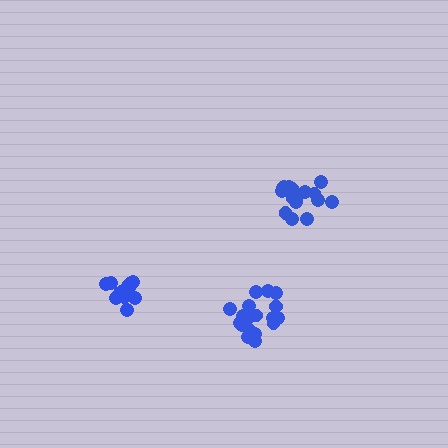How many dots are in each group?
Group 1: 15 dots, Group 2: 17 dots, Group 3: 19 dots (51 total).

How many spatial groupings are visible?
There are 3 spatial groupings.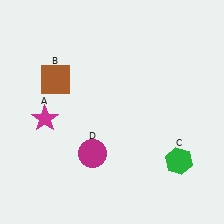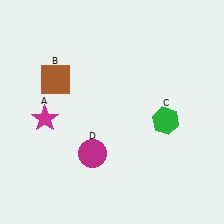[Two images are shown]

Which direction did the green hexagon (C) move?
The green hexagon (C) moved up.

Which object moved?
The green hexagon (C) moved up.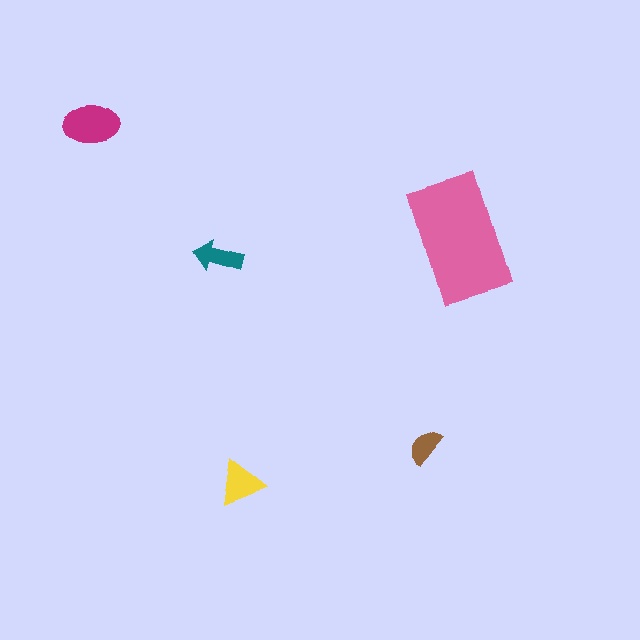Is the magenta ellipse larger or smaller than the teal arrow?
Larger.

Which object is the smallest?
The brown semicircle.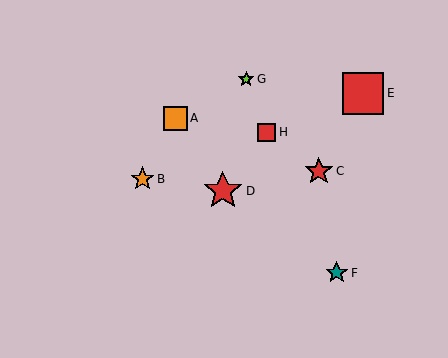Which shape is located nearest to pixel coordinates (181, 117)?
The orange square (labeled A) at (175, 118) is nearest to that location.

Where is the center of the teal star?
The center of the teal star is at (337, 273).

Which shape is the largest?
The red square (labeled E) is the largest.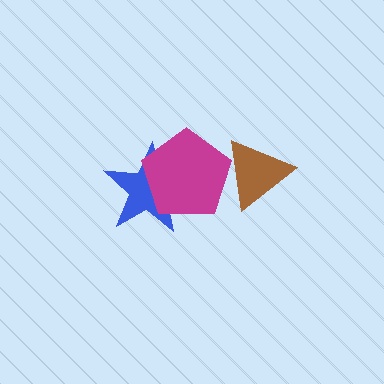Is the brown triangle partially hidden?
Yes, it is partially covered by another shape.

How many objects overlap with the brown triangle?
1 object overlaps with the brown triangle.